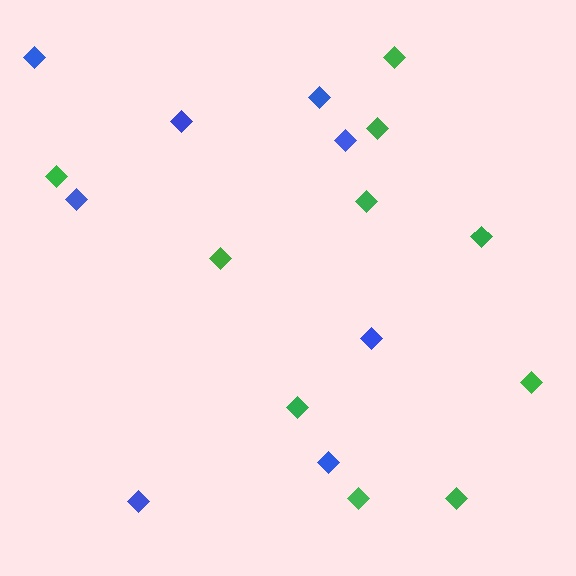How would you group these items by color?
There are 2 groups: one group of green diamonds (10) and one group of blue diamonds (8).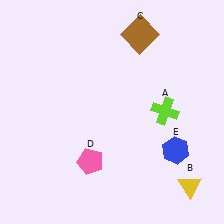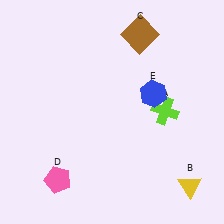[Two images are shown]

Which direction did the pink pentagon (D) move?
The pink pentagon (D) moved left.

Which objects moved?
The objects that moved are: the pink pentagon (D), the blue hexagon (E).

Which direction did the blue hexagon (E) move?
The blue hexagon (E) moved up.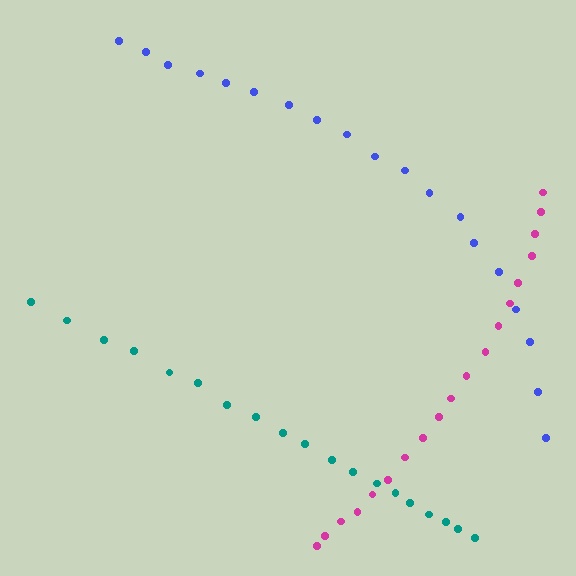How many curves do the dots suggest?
There are 3 distinct paths.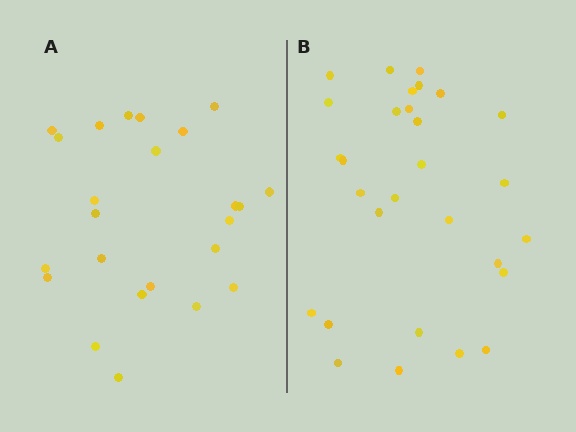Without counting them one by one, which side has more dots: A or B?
Region B (the right region) has more dots.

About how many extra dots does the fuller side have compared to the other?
Region B has about 5 more dots than region A.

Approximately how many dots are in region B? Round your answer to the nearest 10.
About 30 dots. (The exact count is 29, which rounds to 30.)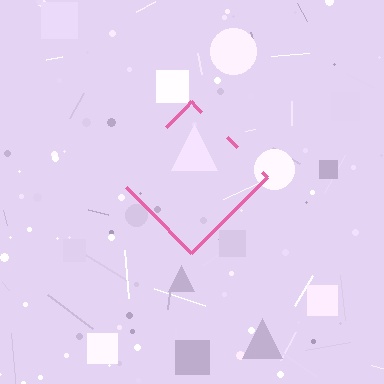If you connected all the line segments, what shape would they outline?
They would outline a diamond.